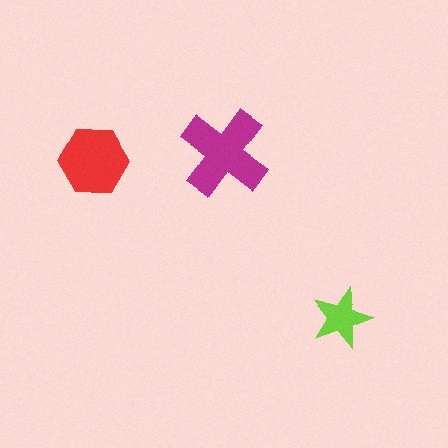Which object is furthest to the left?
The red hexagon is leftmost.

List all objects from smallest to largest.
The lime star, the red hexagon, the magenta cross.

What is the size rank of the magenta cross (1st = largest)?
1st.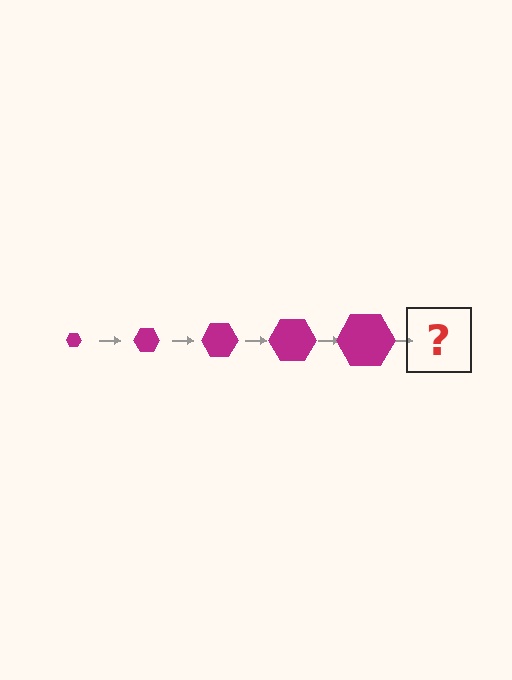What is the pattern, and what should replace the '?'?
The pattern is that the hexagon gets progressively larger each step. The '?' should be a magenta hexagon, larger than the previous one.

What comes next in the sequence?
The next element should be a magenta hexagon, larger than the previous one.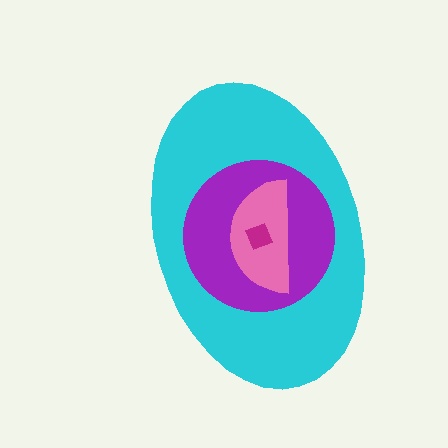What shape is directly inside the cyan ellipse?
The purple circle.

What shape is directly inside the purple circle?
The pink semicircle.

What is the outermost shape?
The cyan ellipse.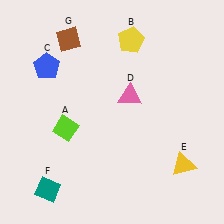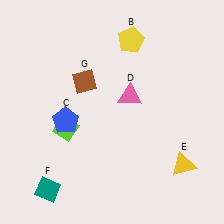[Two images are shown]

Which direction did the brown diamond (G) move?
The brown diamond (G) moved down.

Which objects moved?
The objects that moved are: the blue pentagon (C), the brown diamond (G).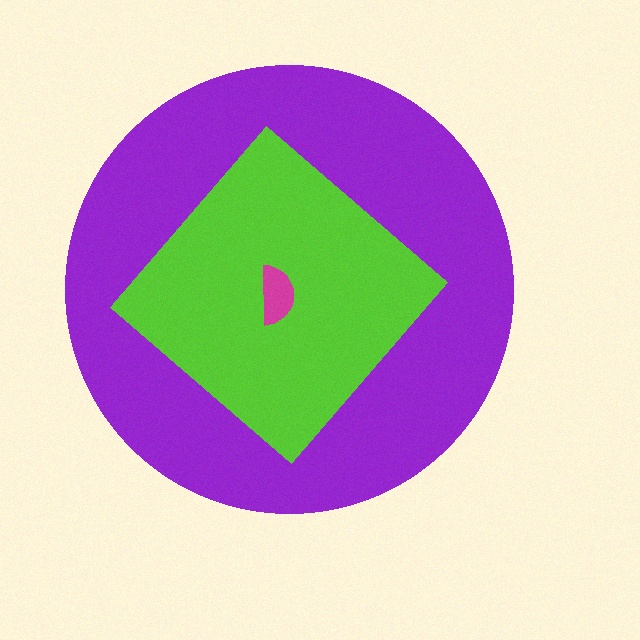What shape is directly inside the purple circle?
The lime diamond.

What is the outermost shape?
The purple circle.